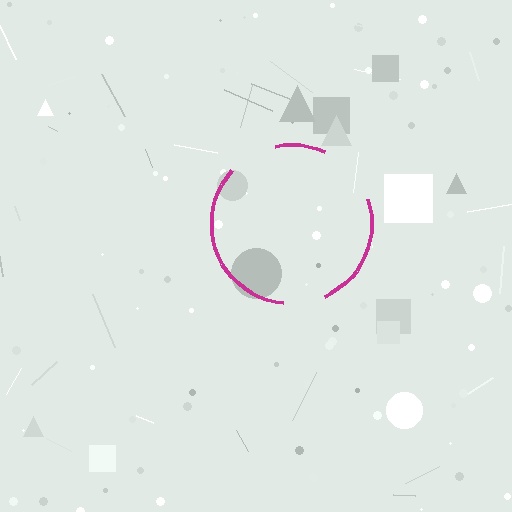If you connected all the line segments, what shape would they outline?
They would outline a circle.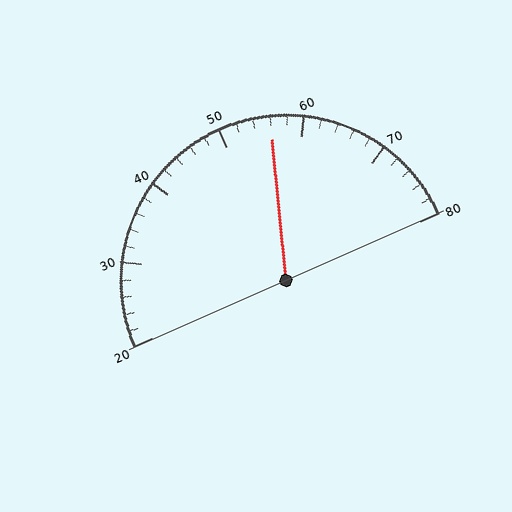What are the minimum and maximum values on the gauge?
The gauge ranges from 20 to 80.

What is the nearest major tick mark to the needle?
The nearest major tick mark is 60.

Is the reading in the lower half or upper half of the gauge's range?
The reading is in the upper half of the range (20 to 80).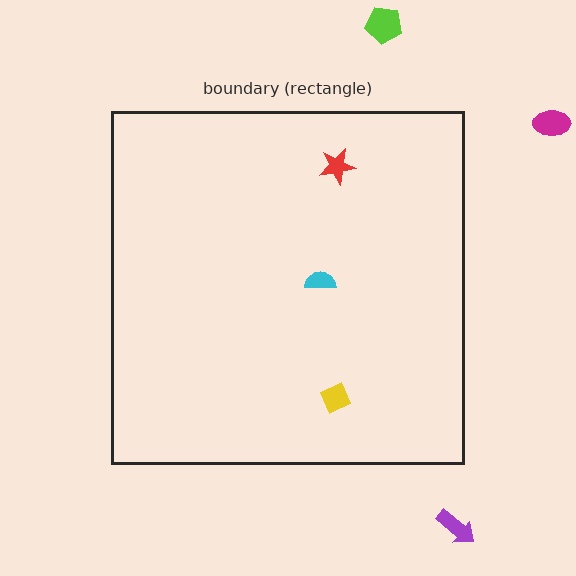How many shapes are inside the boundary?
3 inside, 3 outside.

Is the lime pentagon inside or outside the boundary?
Outside.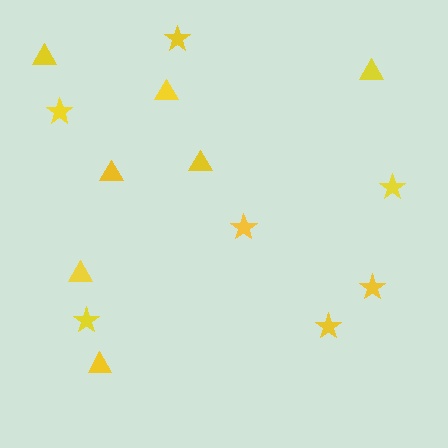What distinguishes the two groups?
There are 2 groups: one group of stars (7) and one group of triangles (7).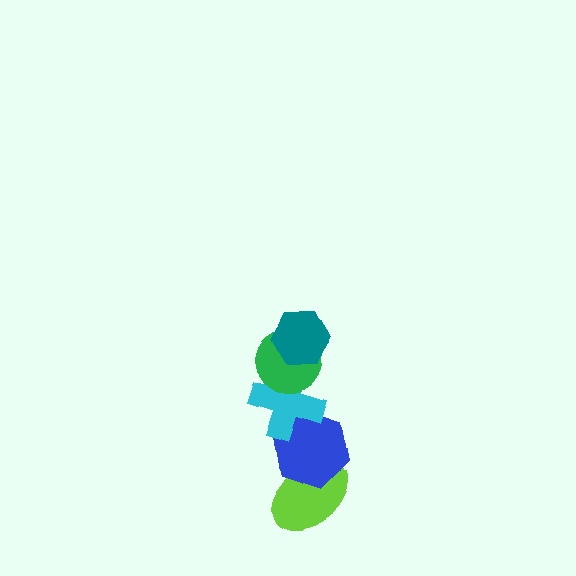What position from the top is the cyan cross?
The cyan cross is 3rd from the top.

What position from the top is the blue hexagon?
The blue hexagon is 4th from the top.